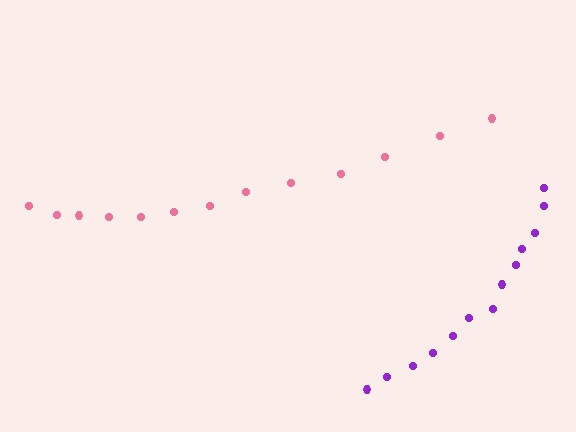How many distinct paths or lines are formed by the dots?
There are 2 distinct paths.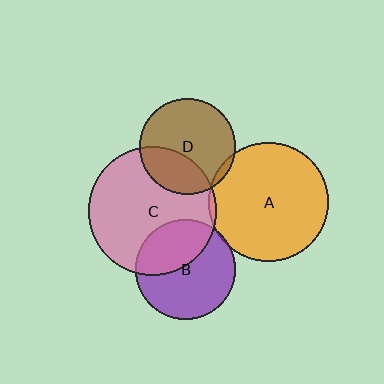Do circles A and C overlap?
Yes.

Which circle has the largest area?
Circle C (pink).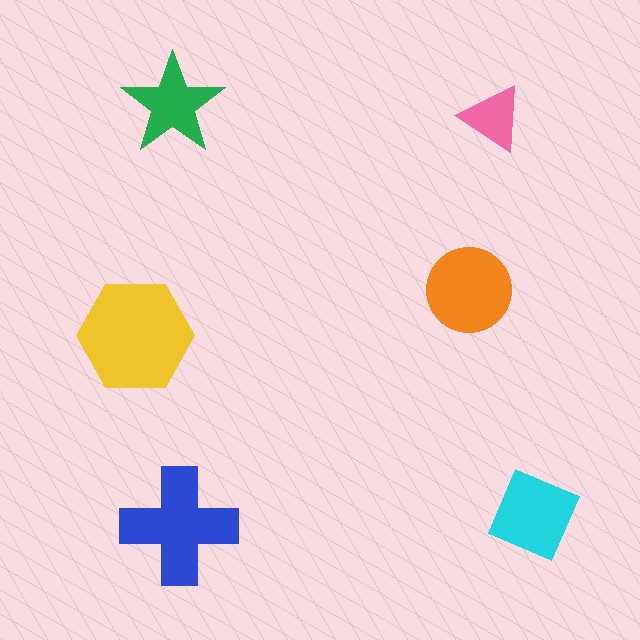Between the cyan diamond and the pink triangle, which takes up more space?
The cyan diamond.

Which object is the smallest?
The pink triangle.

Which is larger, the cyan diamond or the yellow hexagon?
The yellow hexagon.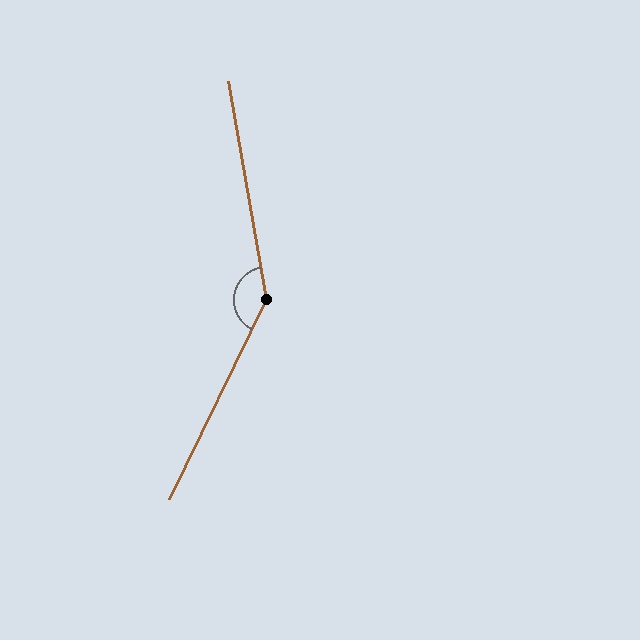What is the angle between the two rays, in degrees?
Approximately 144 degrees.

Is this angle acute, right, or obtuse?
It is obtuse.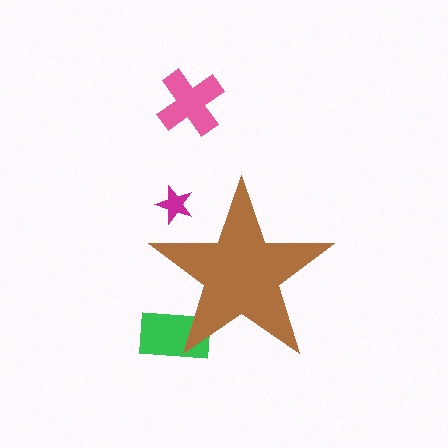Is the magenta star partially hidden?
Yes, the magenta star is partially hidden behind the brown star.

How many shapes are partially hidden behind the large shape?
2 shapes are partially hidden.